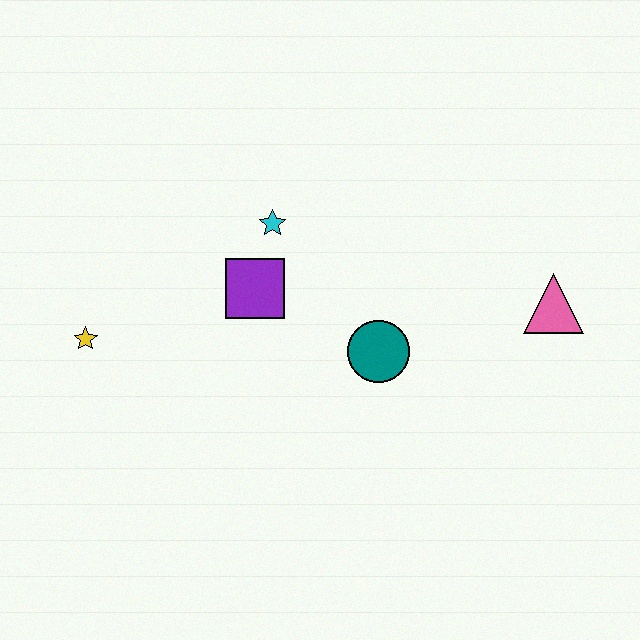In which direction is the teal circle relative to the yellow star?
The teal circle is to the right of the yellow star.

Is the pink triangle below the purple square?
Yes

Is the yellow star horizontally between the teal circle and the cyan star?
No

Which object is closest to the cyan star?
The purple square is closest to the cyan star.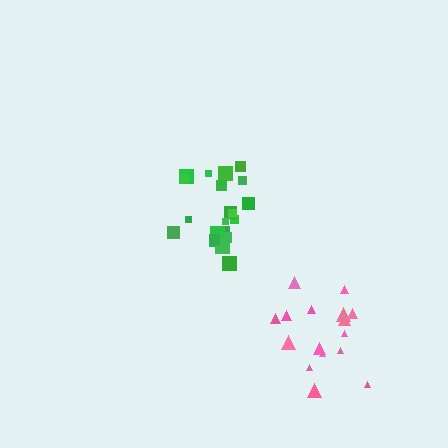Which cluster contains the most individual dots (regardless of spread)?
Green (22).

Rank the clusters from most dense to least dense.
green, pink.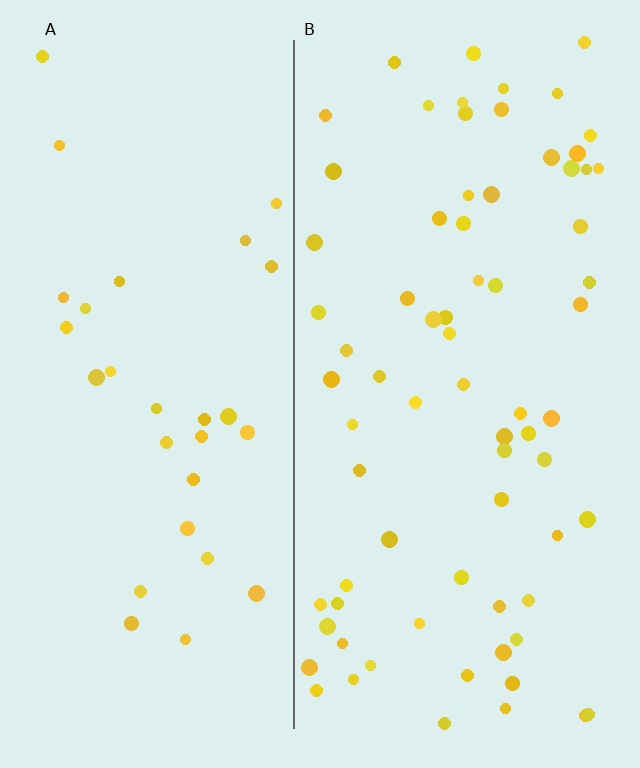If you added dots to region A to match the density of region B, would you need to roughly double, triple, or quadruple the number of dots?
Approximately double.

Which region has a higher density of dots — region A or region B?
B (the right).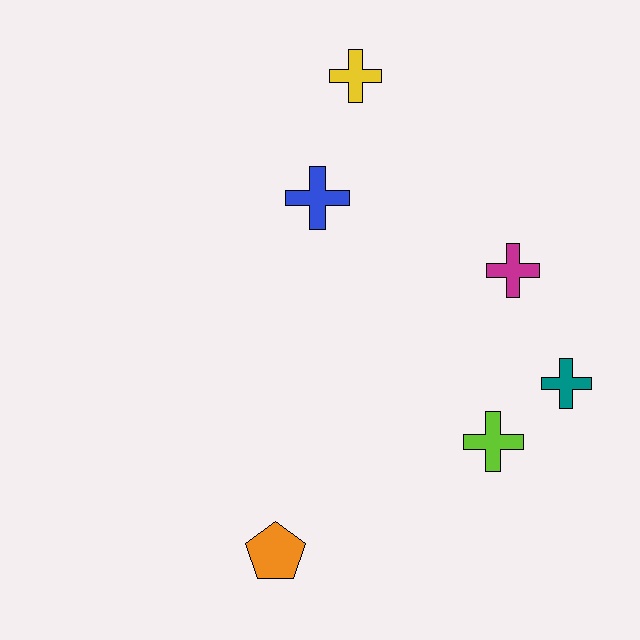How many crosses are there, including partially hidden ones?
There are 5 crosses.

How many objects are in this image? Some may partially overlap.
There are 6 objects.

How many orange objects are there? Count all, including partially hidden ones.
There is 1 orange object.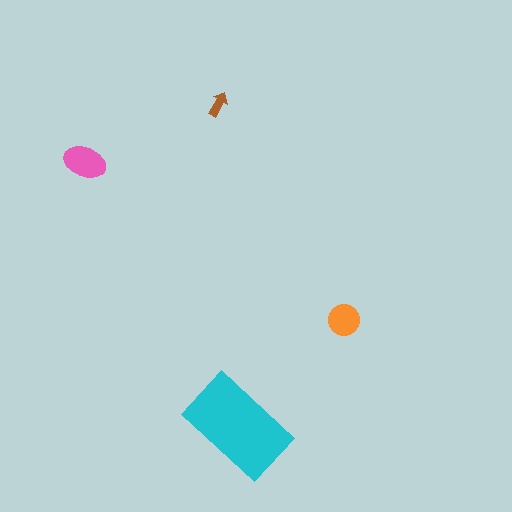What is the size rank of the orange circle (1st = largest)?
3rd.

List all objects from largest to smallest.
The cyan rectangle, the pink ellipse, the orange circle, the brown arrow.